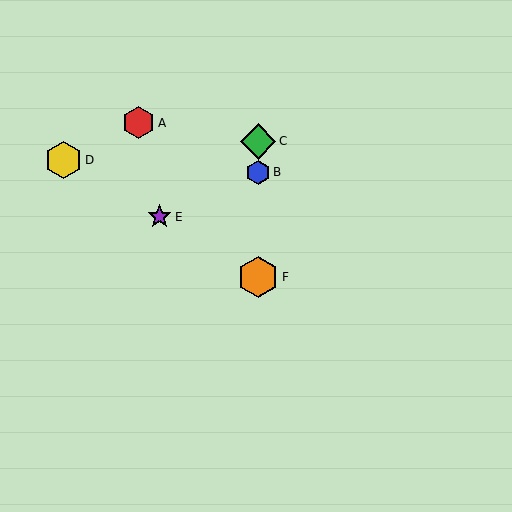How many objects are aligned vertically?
3 objects (B, C, F) are aligned vertically.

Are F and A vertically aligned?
No, F is at x≈258 and A is at x≈138.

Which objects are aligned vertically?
Objects B, C, F are aligned vertically.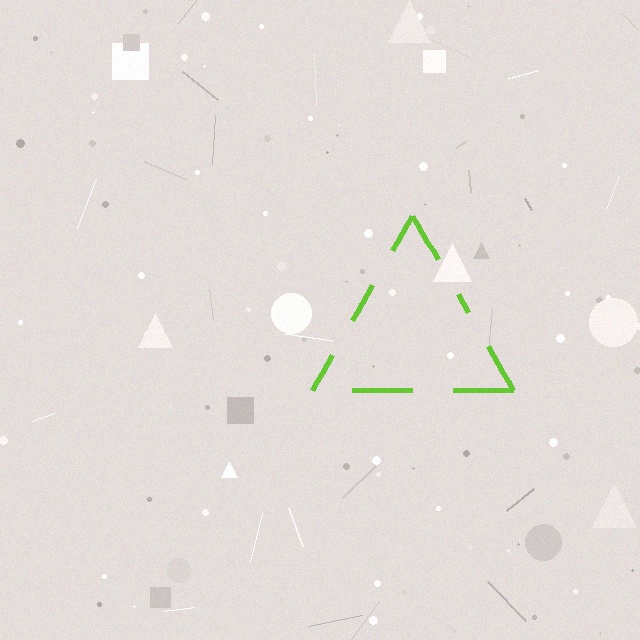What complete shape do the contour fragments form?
The contour fragments form a triangle.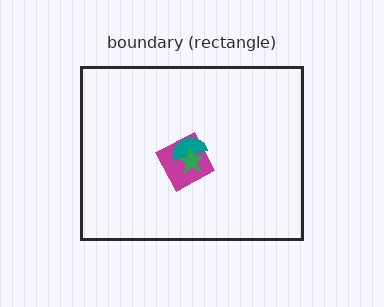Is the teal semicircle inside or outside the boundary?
Inside.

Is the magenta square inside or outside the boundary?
Inside.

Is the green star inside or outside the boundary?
Inside.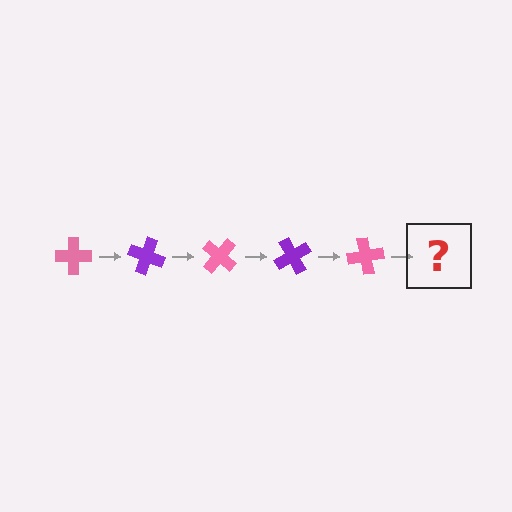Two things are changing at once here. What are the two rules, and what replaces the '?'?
The two rules are that it rotates 20 degrees each step and the color cycles through pink and purple. The '?' should be a purple cross, rotated 100 degrees from the start.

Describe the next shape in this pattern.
It should be a purple cross, rotated 100 degrees from the start.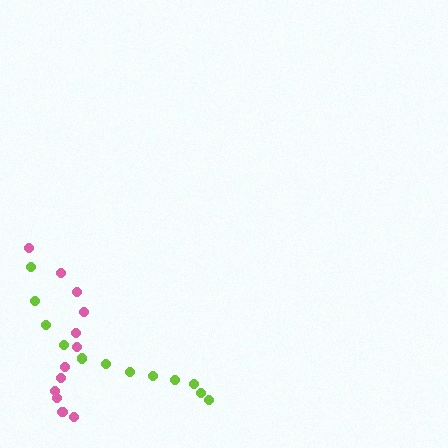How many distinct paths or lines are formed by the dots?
There are 2 distinct paths.